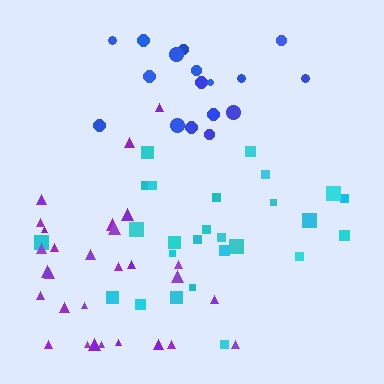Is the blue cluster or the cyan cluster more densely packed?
Cyan.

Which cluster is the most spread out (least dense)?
Blue.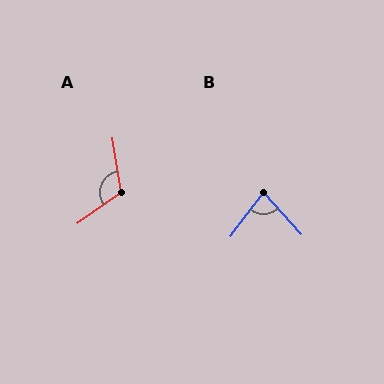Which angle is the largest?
A, at approximately 116 degrees.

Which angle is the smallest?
B, at approximately 79 degrees.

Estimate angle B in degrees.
Approximately 79 degrees.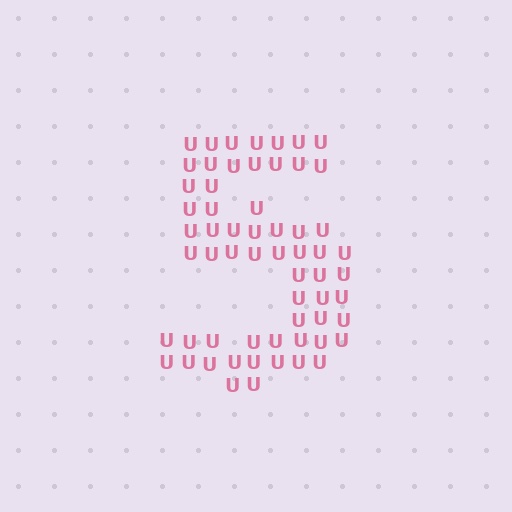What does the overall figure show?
The overall figure shows the digit 5.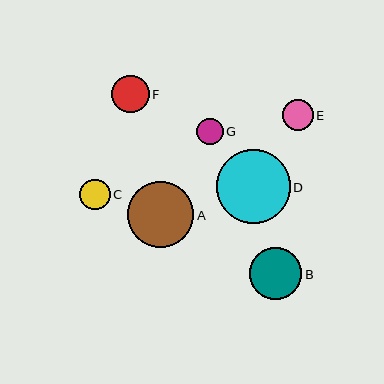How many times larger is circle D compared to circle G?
Circle D is approximately 2.8 times the size of circle G.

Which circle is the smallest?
Circle G is the smallest with a size of approximately 26 pixels.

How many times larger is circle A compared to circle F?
Circle A is approximately 1.8 times the size of circle F.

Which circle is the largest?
Circle D is the largest with a size of approximately 74 pixels.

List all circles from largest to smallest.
From largest to smallest: D, A, B, F, E, C, G.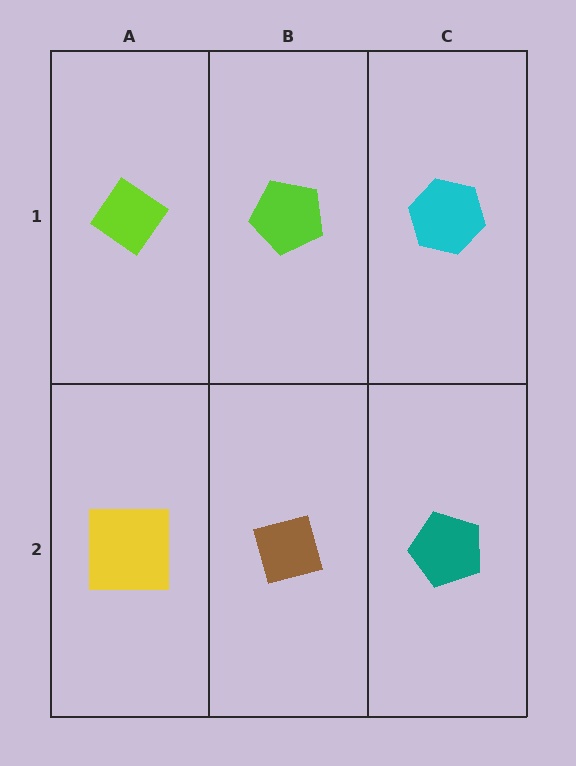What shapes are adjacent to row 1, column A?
A yellow square (row 2, column A), a lime pentagon (row 1, column B).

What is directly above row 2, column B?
A lime pentagon.